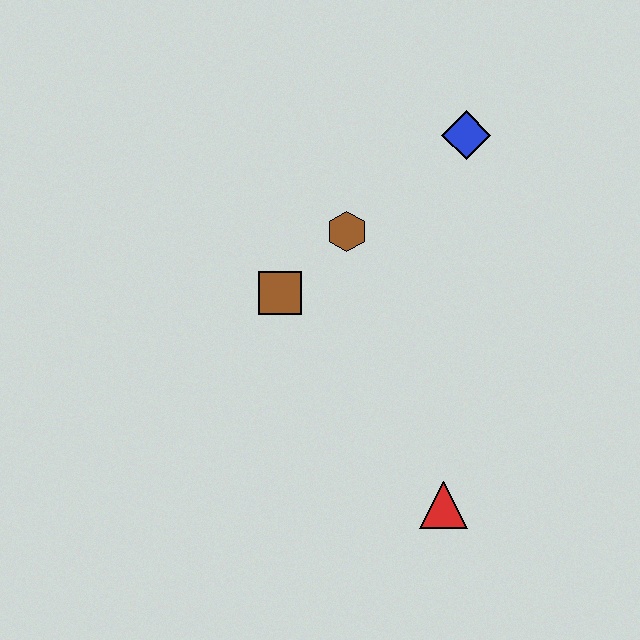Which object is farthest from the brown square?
The red triangle is farthest from the brown square.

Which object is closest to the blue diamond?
The brown hexagon is closest to the blue diamond.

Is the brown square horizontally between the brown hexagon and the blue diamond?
No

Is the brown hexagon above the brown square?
Yes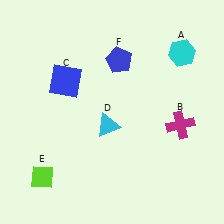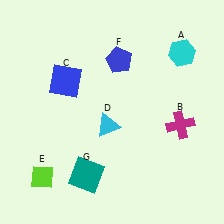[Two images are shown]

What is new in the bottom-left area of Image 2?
A teal square (G) was added in the bottom-left area of Image 2.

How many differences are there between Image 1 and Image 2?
There is 1 difference between the two images.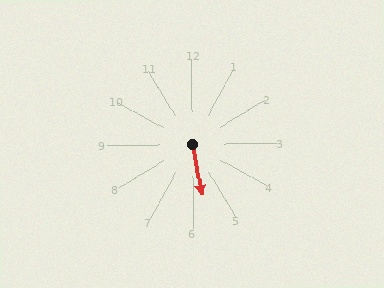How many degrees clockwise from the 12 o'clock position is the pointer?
Approximately 170 degrees.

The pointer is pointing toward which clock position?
Roughly 6 o'clock.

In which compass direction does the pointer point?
South.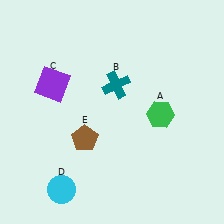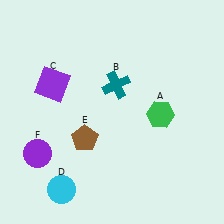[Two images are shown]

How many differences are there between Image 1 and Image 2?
There is 1 difference between the two images.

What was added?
A purple circle (F) was added in Image 2.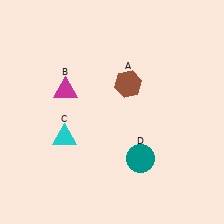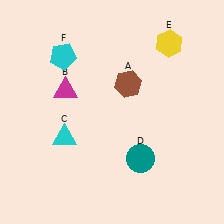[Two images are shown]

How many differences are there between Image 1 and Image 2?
There are 2 differences between the two images.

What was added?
A yellow hexagon (E), a cyan pentagon (F) were added in Image 2.